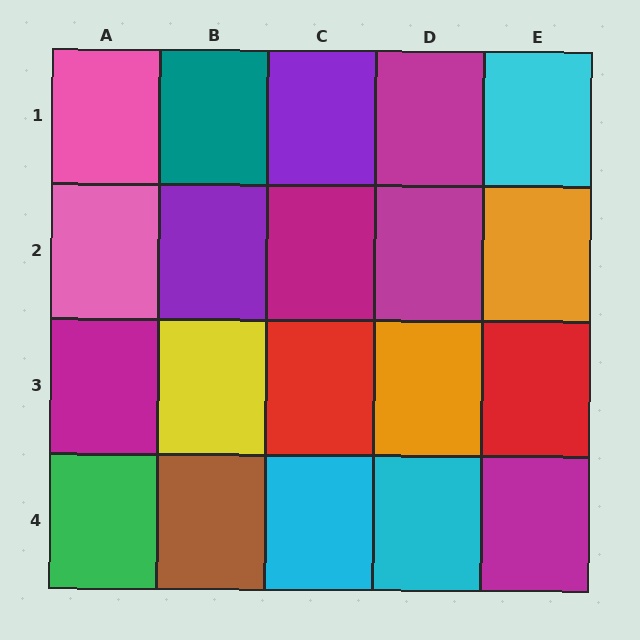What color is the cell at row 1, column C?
Purple.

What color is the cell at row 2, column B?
Purple.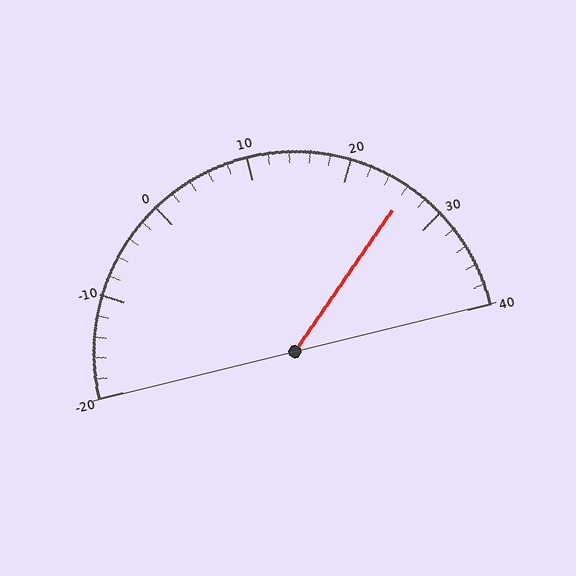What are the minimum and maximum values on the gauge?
The gauge ranges from -20 to 40.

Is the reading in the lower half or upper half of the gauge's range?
The reading is in the upper half of the range (-20 to 40).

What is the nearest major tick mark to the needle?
The nearest major tick mark is 30.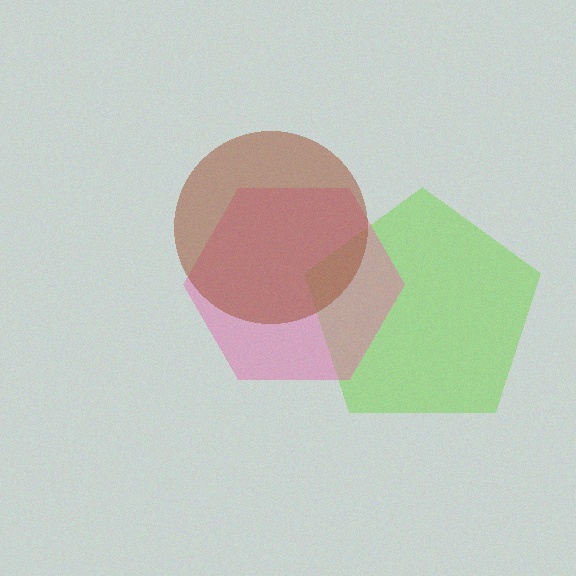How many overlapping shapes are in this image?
There are 3 overlapping shapes in the image.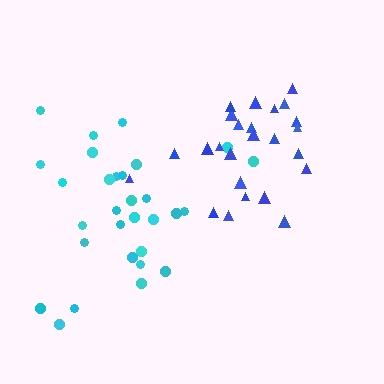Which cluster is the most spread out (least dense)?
Cyan.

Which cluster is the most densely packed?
Blue.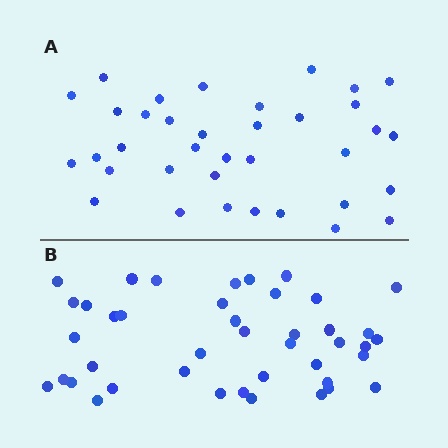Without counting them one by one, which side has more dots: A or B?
Region B (the bottom region) has more dots.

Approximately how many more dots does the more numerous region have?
Region B has about 6 more dots than region A.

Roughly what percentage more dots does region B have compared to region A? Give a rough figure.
About 15% more.